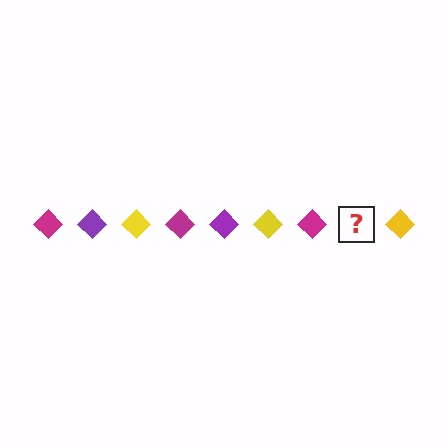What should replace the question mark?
The question mark should be replaced with a purple diamond.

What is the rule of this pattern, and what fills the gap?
The rule is that the pattern cycles through magenta, purple, yellow diamonds. The gap should be filled with a purple diamond.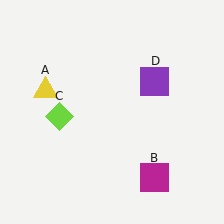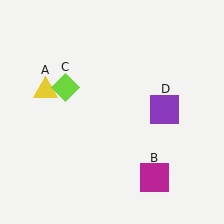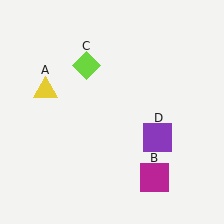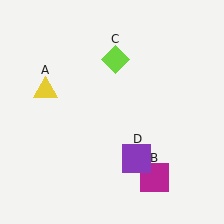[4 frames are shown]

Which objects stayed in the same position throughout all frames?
Yellow triangle (object A) and magenta square (object B) remained stationary.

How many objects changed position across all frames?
2 objects changed position: lime diamond (object C), purple square (object D).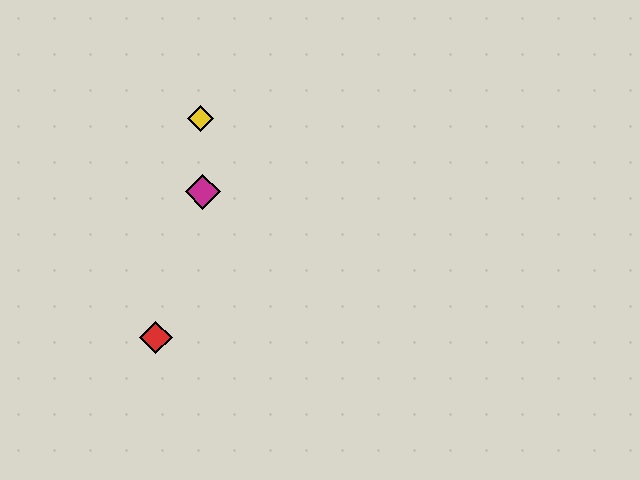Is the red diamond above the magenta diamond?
No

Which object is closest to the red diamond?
The magenta diamond is closest to the red diamond.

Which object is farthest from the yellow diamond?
The red diamond is farthest from the yellow diamond.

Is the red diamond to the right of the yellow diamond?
No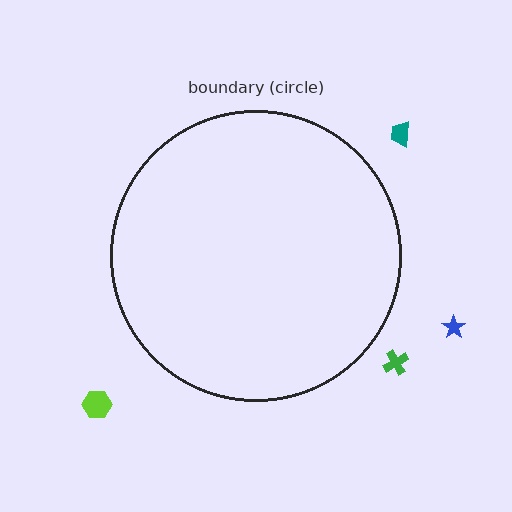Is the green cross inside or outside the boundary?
Outside.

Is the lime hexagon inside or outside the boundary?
Outside.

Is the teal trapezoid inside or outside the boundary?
Outside.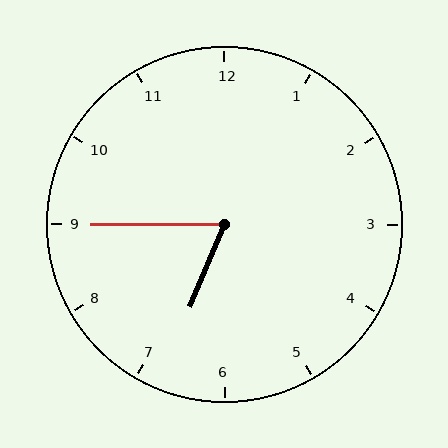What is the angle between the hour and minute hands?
Approximately 68 degrees.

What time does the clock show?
6:45.